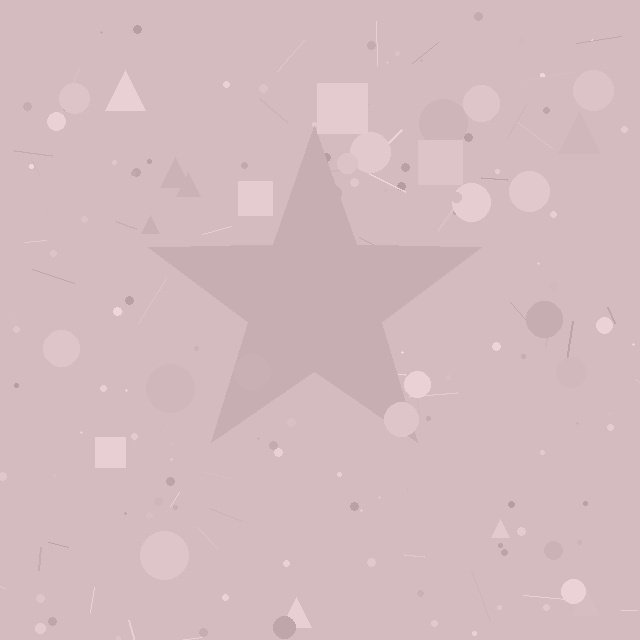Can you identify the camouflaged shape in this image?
The camouflaged shape is a star.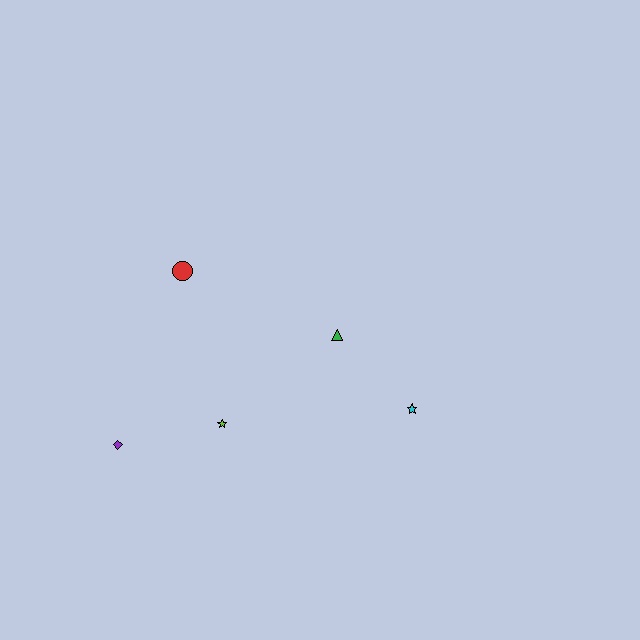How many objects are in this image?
There are 5 objects.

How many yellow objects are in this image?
There are no yellow objects.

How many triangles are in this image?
There is 1 triangle.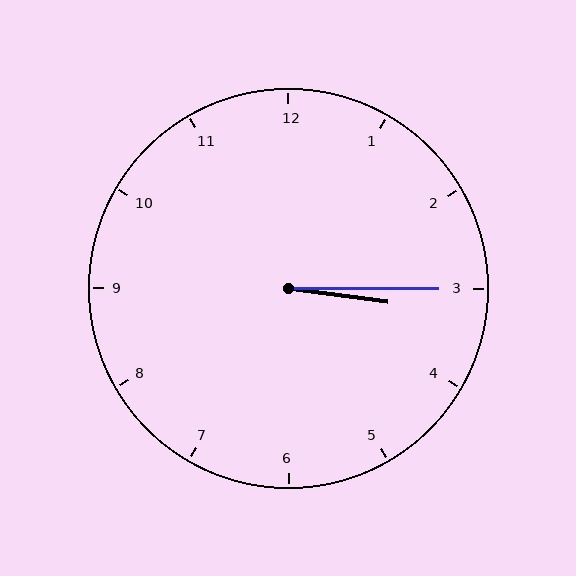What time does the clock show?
3:15.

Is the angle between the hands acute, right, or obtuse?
It is acute.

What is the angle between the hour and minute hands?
Approximately 8 degrees.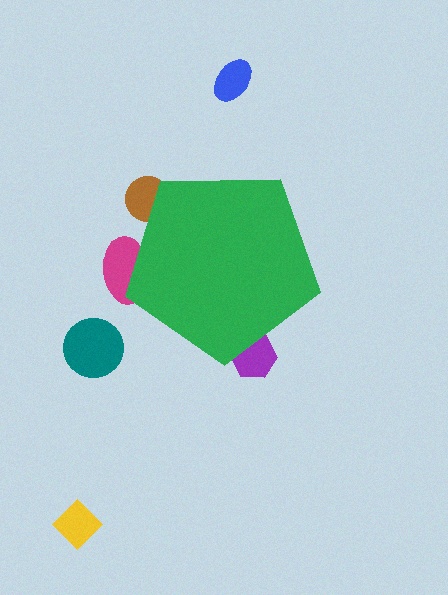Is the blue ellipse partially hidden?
No, the blue ellipse is fully visible.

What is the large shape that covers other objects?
A green pentagon.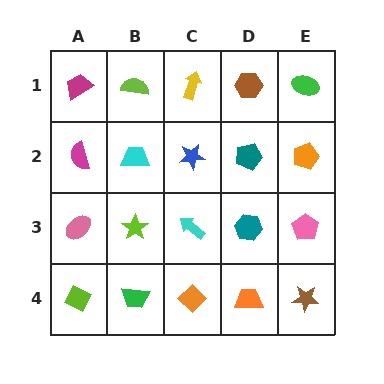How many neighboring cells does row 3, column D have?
4.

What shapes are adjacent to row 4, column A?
A pink ellipse (row 3, column A), a green trapezoid (row 4, column B).